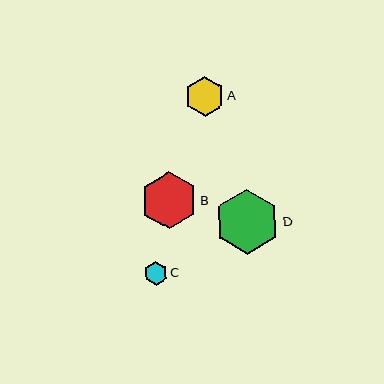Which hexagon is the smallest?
Hexagon C is the smallest with a size of approximately 23 pixels.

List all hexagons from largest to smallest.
From largest to smallest: D, B, A, C.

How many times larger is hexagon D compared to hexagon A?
Hexagon D is approximately 1.6 times the size of hexagon A.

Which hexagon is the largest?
Hexagon D is the largest with a size of approximately 65 pixels.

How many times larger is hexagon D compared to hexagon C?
Hexagon D is approximately 2.8 times the size of hexagon C.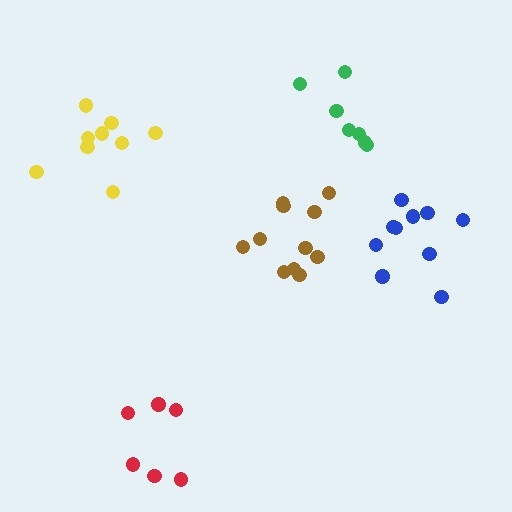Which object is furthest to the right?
The blue cluster is rightmost.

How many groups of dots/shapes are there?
There are 5 groups.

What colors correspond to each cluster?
The clusters are colored: blue, green, brown, yellow, red.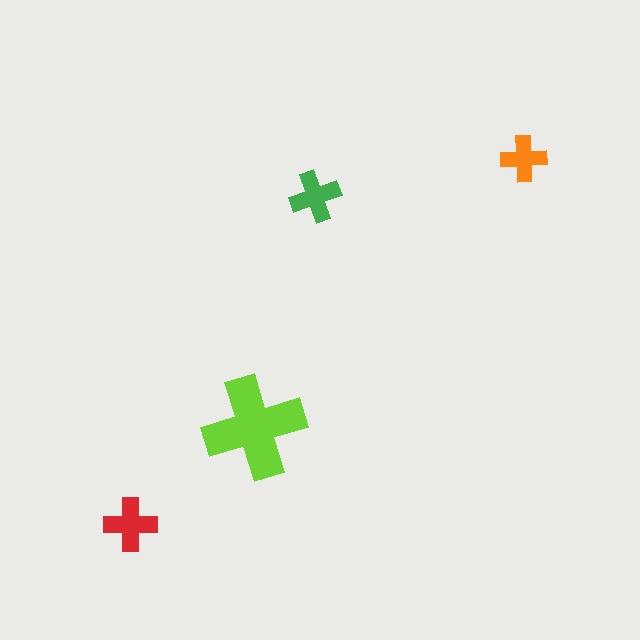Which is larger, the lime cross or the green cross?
The lime one.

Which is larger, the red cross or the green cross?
The red one.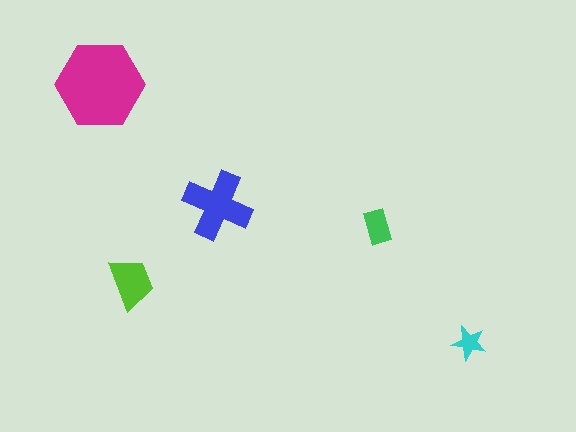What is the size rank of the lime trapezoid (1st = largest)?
3rd.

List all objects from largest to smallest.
The magenta hexagon, the blue cross, the lime trapezoid, the green rectangle, the cyan star.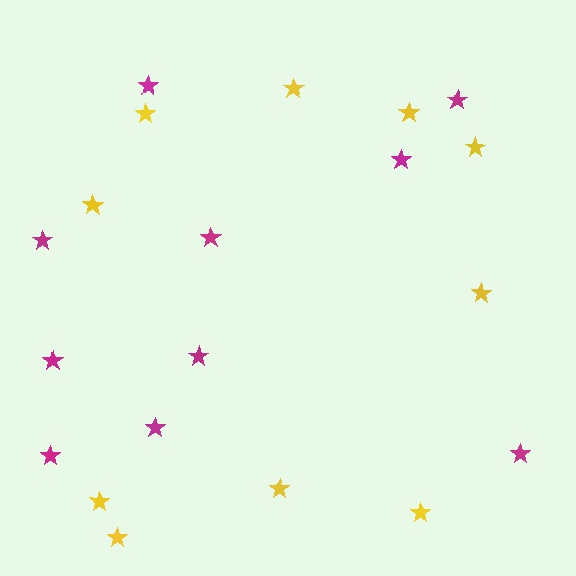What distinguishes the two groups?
There are 2 groups: one group of magenta stars (10) and one group of yellow stars (10).